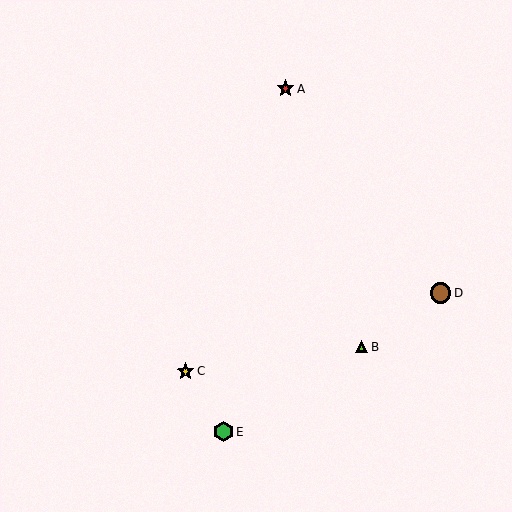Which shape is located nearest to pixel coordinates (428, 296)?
The brown circle (labeled D) at (441, 293) is nearest to that location.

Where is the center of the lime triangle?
The center of the lime triangle is at (361, 347).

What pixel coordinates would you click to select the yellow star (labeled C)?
Click at (185, 372) to select the yellow star C.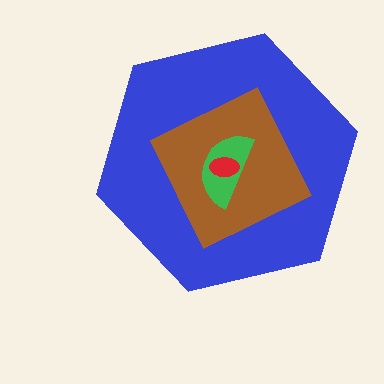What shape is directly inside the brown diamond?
The green semicircle.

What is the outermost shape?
The blue hexagon.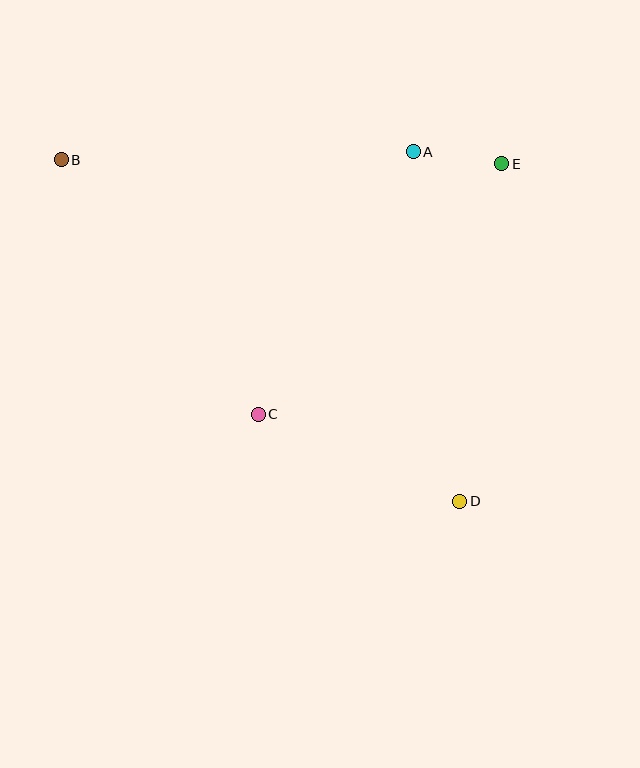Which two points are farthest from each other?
Points B and D are farthest from each other.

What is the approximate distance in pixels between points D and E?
The distance between D and E is approximately 340 pixels.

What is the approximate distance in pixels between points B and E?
The distance between B and E is approximately 441 pixels.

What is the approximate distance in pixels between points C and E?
The distance between C and E is approximately 349 pixels.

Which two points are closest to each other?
Points A and E are closest to each other.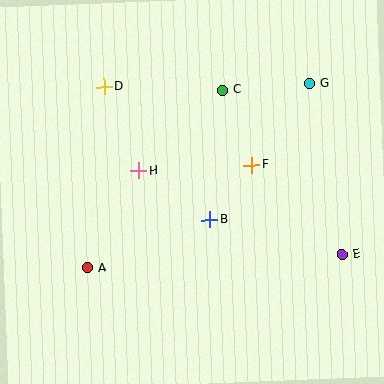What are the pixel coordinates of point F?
Point F is at (251, 165).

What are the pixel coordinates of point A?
Point A is at (88, 268).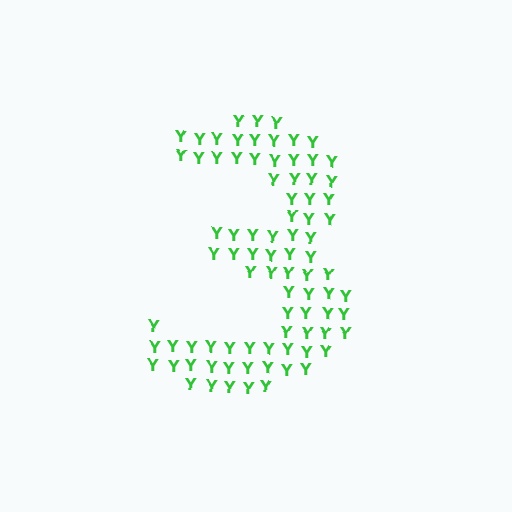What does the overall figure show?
The overall figure shows the digit 3.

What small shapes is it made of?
It is made of small letter Y's.